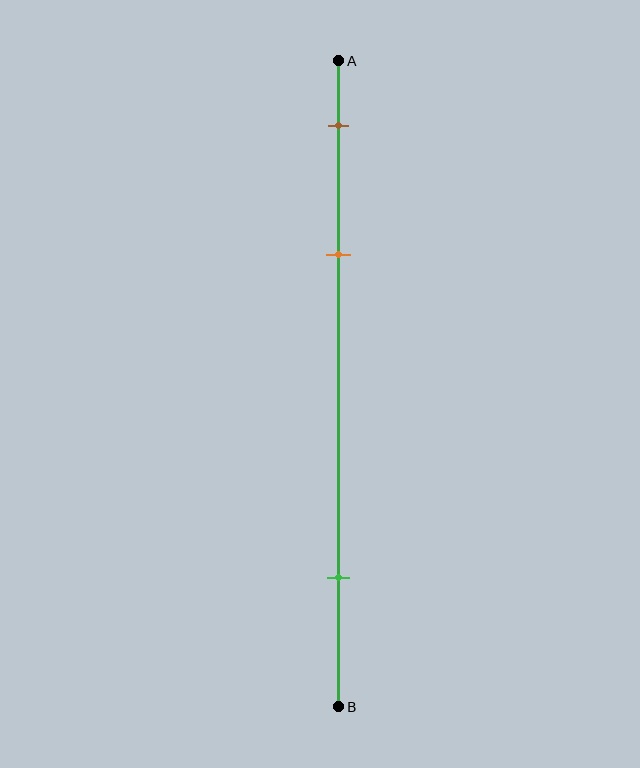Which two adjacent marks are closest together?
The brown and orange marks are the closest adjacent pair.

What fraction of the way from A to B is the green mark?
The green mark is approximately 80% (0.8) of the way from A to B.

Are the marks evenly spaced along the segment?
No, the marks are not evenly spaced.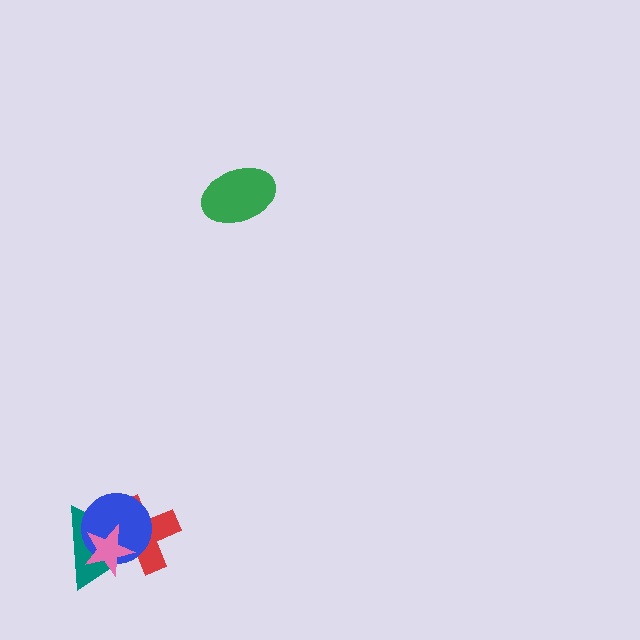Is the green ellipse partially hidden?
No, no other shape covers it.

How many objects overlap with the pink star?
3 objects overlap with the pink star.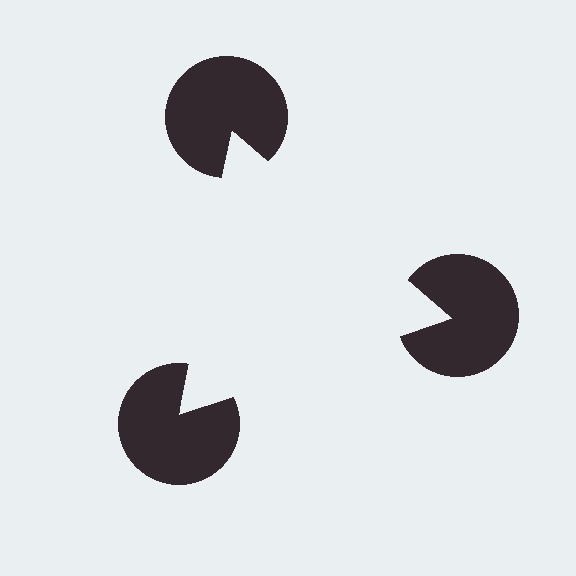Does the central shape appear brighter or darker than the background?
It typically appears slightly brighter than the background, even though no actual brightness change is drawn.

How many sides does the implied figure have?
3 sides.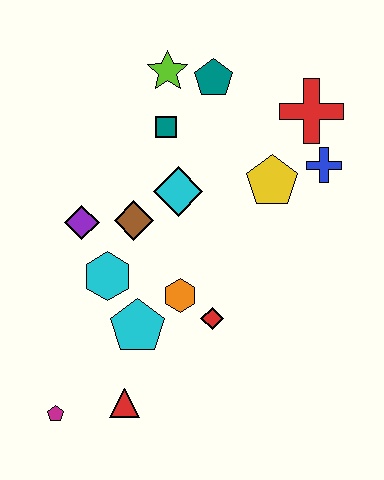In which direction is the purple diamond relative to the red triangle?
The purple diamond is above the red triangle.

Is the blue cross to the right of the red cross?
Yes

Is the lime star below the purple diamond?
No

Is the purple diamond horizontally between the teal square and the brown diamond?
No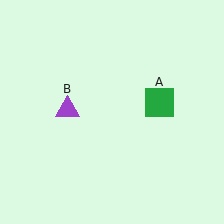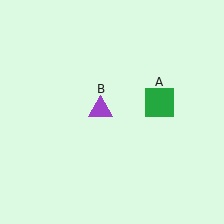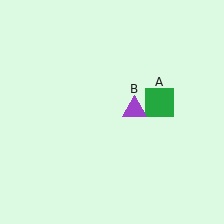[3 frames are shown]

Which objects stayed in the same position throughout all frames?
Green square (object A) remained stationary.